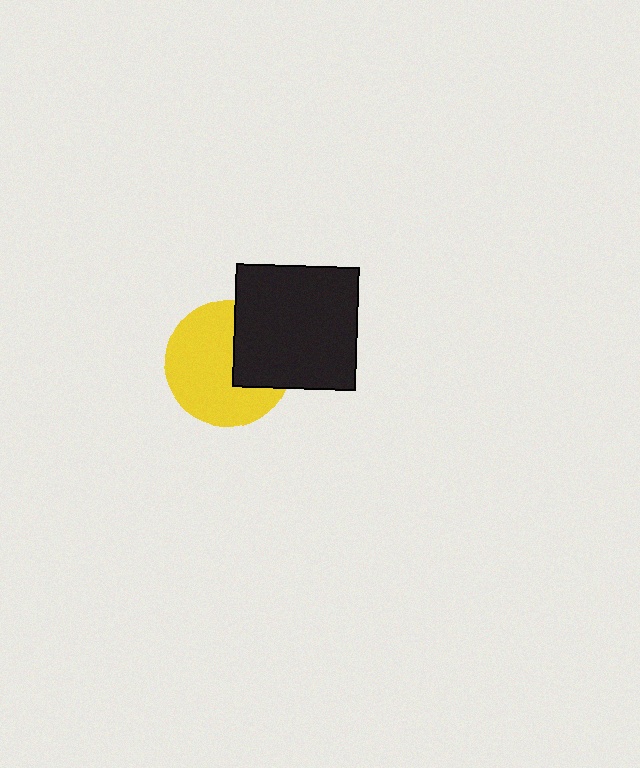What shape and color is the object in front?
The object in front is a black square.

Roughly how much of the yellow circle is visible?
Most of it is visible (roughly 66%).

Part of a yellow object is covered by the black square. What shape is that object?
It is a circle.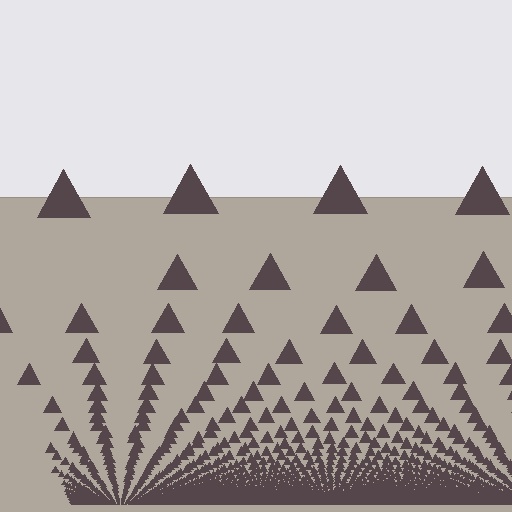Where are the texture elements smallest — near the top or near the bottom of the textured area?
Near the bottom.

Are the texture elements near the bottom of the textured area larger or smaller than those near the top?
Smaller. The gradient is inverted — elements near the bottom are smaller and denser.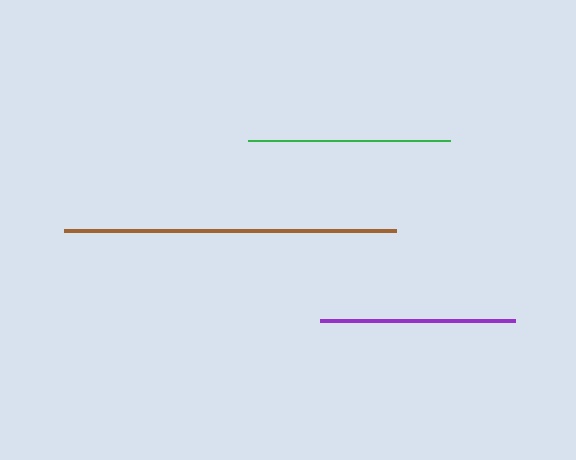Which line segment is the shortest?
The purple line is the shortest at approximately 195 pixels.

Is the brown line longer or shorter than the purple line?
The brown line is longer than the purple line.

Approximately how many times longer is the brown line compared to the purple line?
The brown line is approximately 1.7 times the length of the purple line.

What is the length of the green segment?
The green segment is approximately 202 pixels long.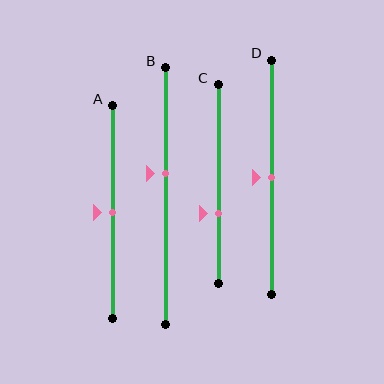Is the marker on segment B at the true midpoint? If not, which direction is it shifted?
No, the marker on segment B is shifted upward by about 9% of the segment length.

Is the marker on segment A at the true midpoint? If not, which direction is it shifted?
Yes, the marker on segment A is at the true midpoint.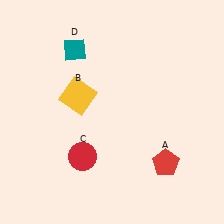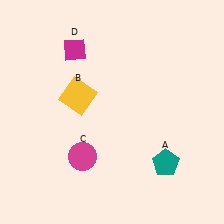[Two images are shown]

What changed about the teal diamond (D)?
In Image 1, D is teal. In Image 2, it changed to magenta.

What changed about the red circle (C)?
In Image 1, C is red. In Image 2, it changed to magenta.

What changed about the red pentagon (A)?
In Image 1, A is red. In Image 2, it changed to teal.